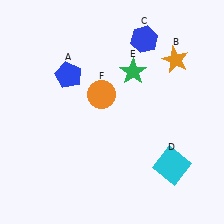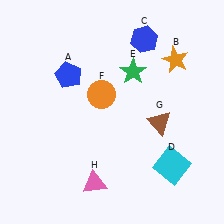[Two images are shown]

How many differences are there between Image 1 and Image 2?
There are 2 differences between the two images.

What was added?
A brown triangle (G), a pink triangle (H) were added in Image 2.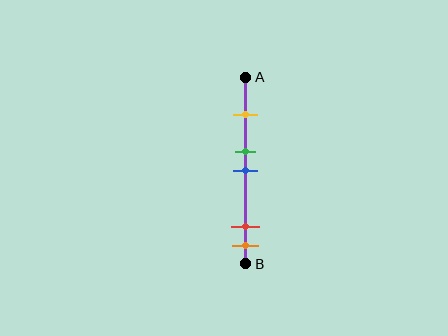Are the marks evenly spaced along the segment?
No, the marks are not evenly spaced.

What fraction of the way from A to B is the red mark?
The red mark is approximately 80% (0.8) of the way from A to B.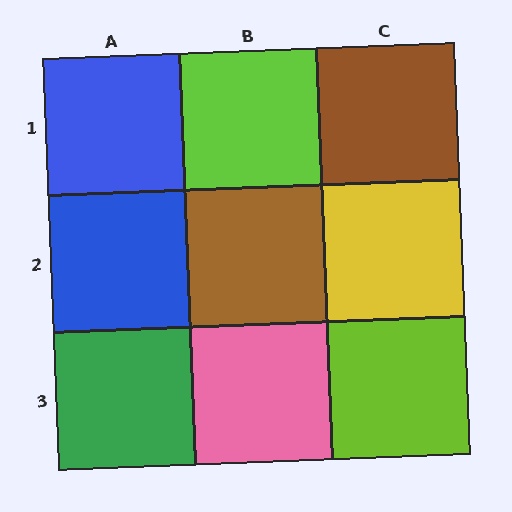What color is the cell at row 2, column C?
Yellow.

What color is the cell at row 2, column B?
Brown.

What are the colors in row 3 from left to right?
Green, pink, lime.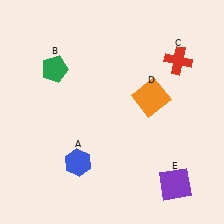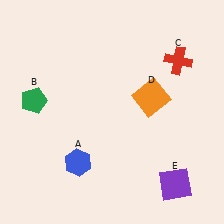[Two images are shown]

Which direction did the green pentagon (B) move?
The green pentagon (B) moved down.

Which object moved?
The green pentagon (B) moved down.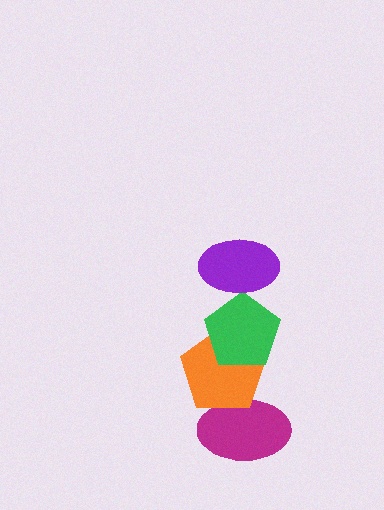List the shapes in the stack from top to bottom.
From top to bottom: the purple ellipse, the green pentagon, the orange pentagon, the magenta ellipse.